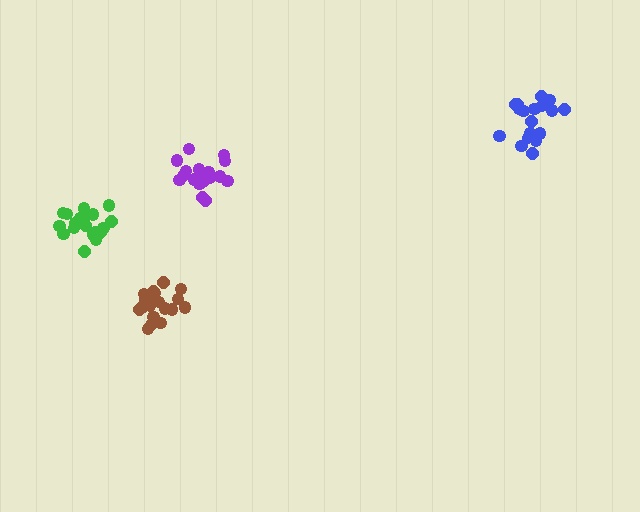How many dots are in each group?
Group 1: 21 dots, Group 2: 18 dots, Group 3: 18 dots, Group 4: 20 dots (77 total).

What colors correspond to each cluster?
The clusters are colored: brown, purple, blue, green.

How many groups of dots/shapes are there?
There are 4 groups.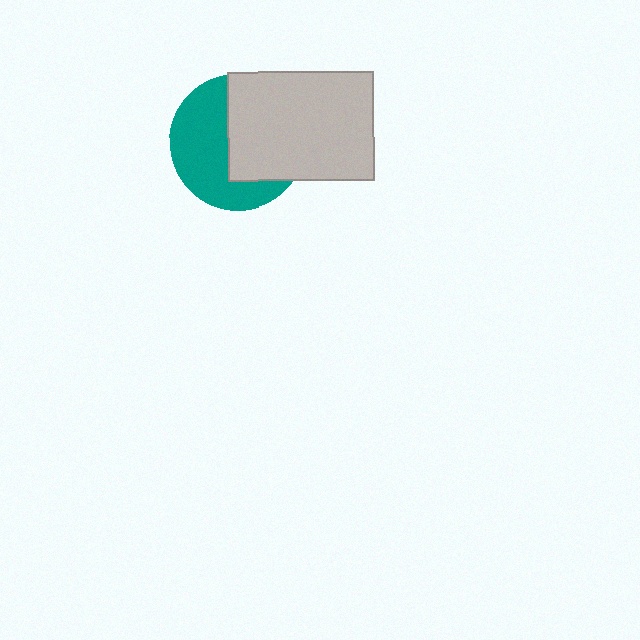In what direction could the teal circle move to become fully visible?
The teal circle could move left. That would shift it out from behind the light gray rectangle entirely.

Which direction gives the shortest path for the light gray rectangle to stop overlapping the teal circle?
Moving right gives the shortest separation.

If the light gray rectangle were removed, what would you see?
You would see the complete teal circle.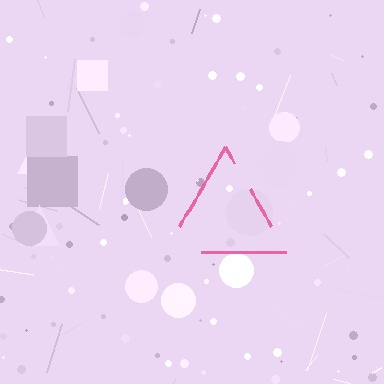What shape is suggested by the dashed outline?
The dashed outline suggests a triangle.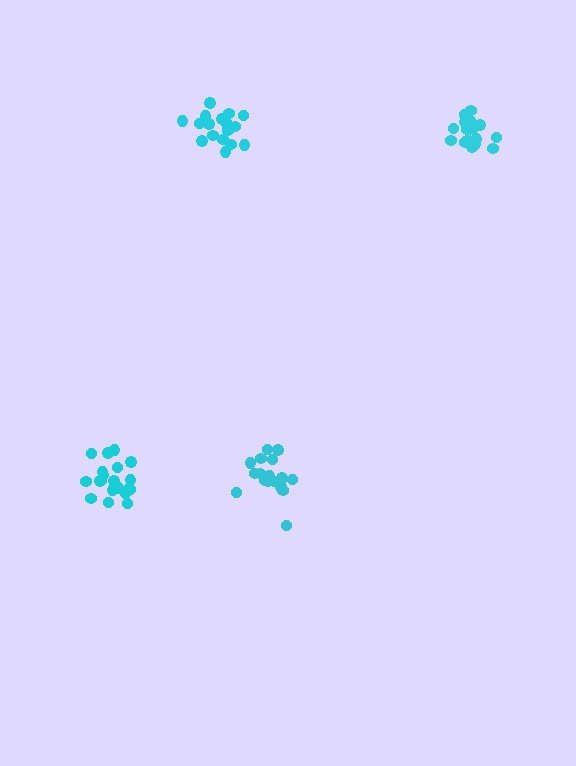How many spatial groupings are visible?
There are 4 spatial groupings.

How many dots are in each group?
Group 1: 20 dots, Group 2: 18 dots, Group 3: 18 dots, Group 4: 19 dots (75 total).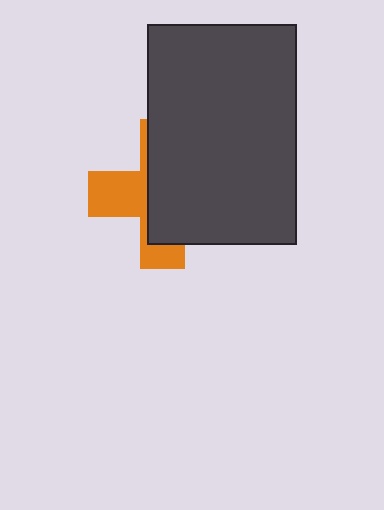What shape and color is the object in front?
The object in front is a dark gray rectangle.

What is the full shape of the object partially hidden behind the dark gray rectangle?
The partially hidden object is an orange cross.